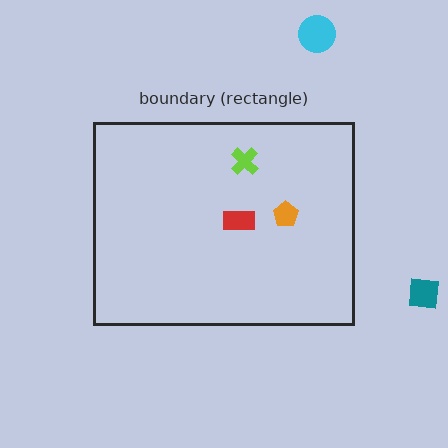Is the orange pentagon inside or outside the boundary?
Inside.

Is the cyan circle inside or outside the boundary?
Outside.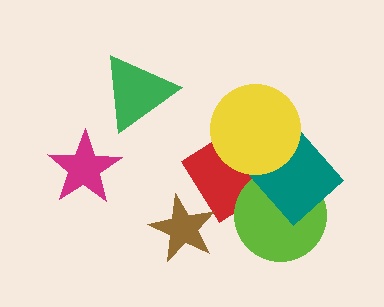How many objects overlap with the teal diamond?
3 objects overlap with the teal diamond.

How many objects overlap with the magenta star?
0 objects overlap with the magenta star.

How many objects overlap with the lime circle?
2 objects overlap with the lime circle.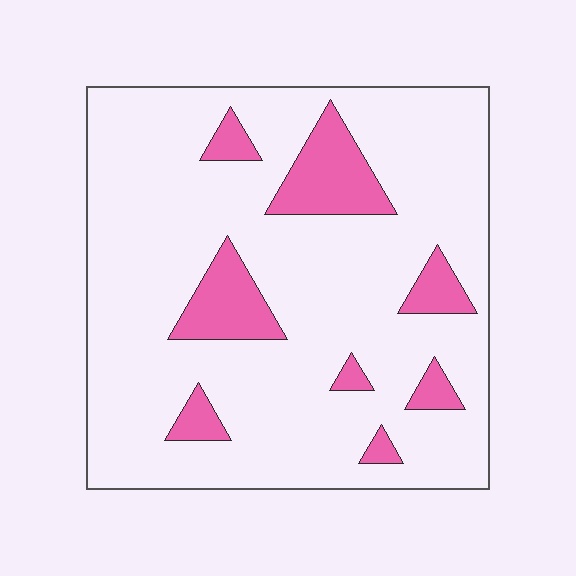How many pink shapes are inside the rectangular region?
8.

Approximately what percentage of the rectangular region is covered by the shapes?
Approximately 15%.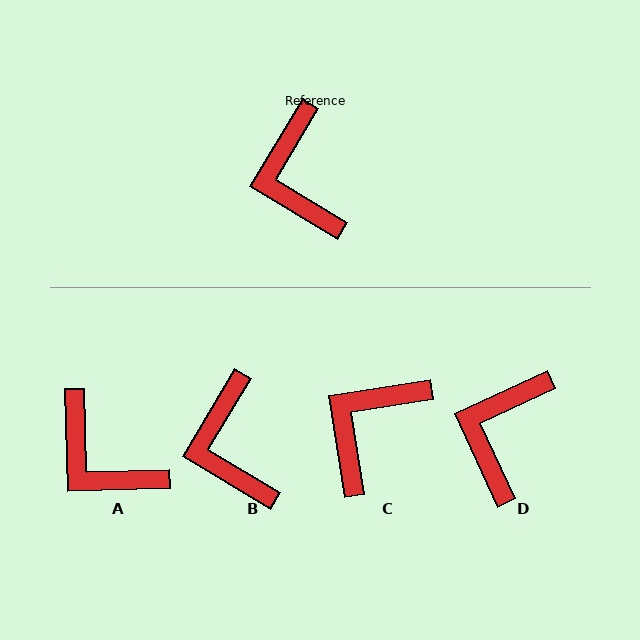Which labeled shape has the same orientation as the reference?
B.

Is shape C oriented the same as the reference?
No, it is off by about 50 degrees.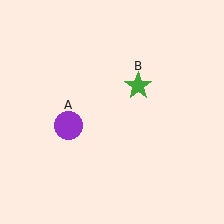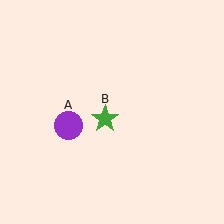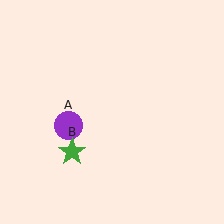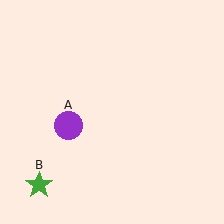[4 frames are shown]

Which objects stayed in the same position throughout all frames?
Purple circle (object A) remained stationary.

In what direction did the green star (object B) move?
The green star (object B) moved down and to the left.